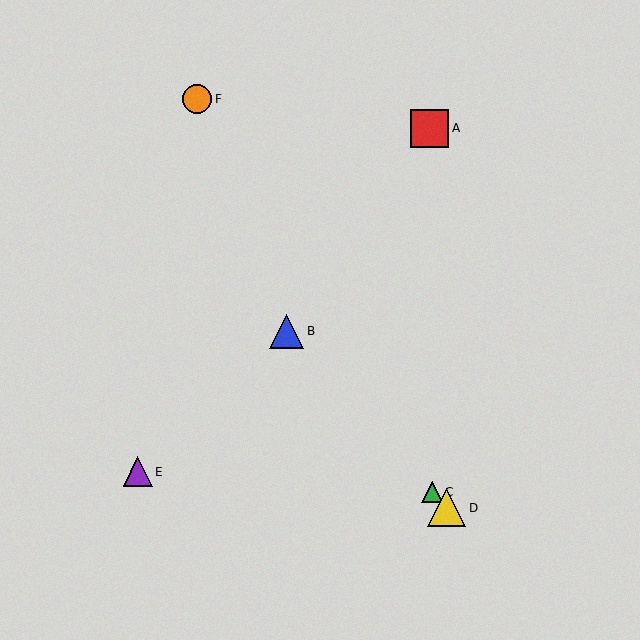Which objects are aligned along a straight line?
Objects B, C, D are aligned along a straight line.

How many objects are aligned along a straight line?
3 objects (B, C, D) are aligned along a straight line.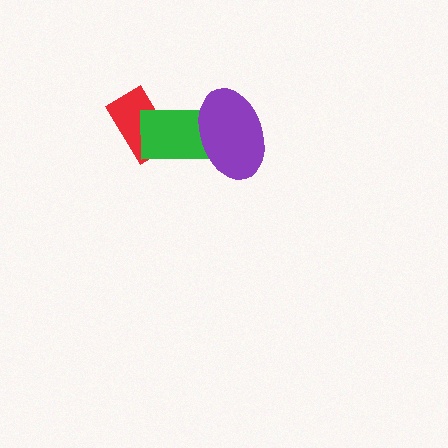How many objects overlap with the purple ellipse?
1 object overlaps with the purple ellipse.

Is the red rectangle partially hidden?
Yes, it is partially covered by another shape.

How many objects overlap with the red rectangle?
1 object overlaps with the red rectangle.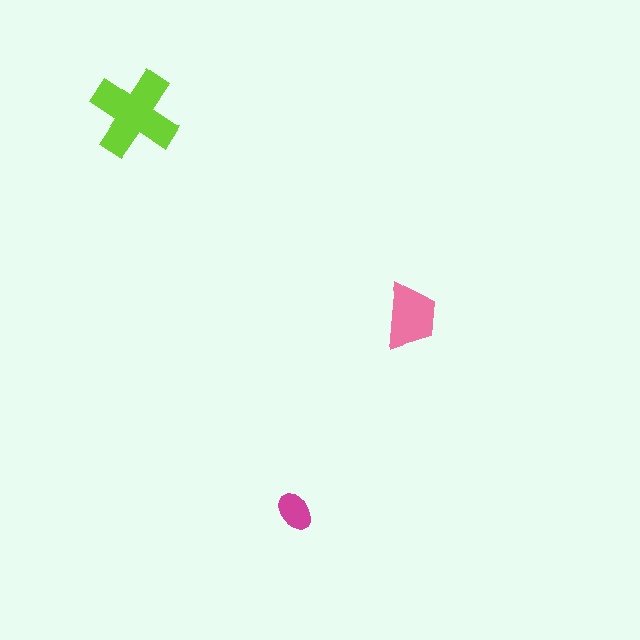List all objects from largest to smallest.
The lime cross, the pink trapezoid, the magenta ellipse.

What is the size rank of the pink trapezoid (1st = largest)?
2nd.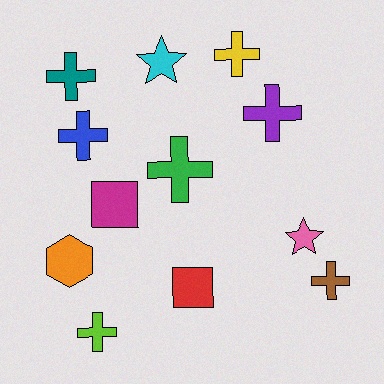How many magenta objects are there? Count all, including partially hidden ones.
There is 1 magenta object.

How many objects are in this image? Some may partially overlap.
There are 12 objects.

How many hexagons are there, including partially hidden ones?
There is 1 hexagon.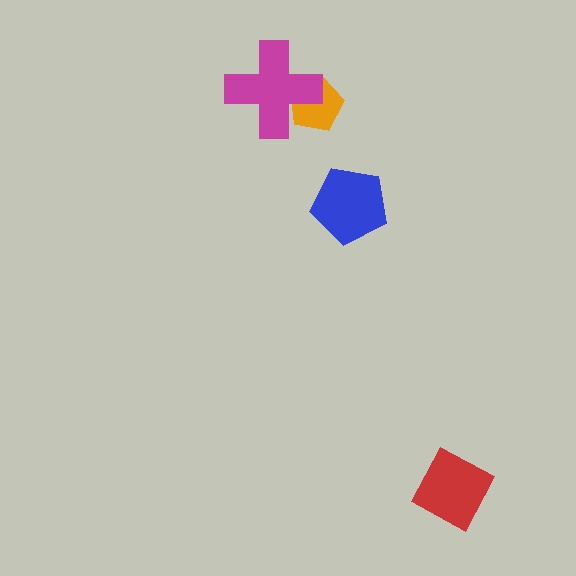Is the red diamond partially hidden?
No, no other shape covers it.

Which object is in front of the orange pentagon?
The magenta cross is in front of the orange pentagon.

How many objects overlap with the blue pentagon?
0 objects overlap with the blue pentagon.